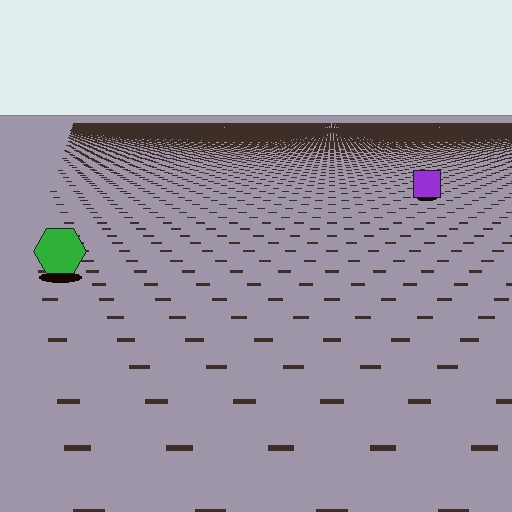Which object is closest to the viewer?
The green hexagon is closest. The texture marks near it are larger and more spread out.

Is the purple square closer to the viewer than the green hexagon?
No. The green hexagon is closer — you can tell from the texture gradient: the ground texture is coarser near it.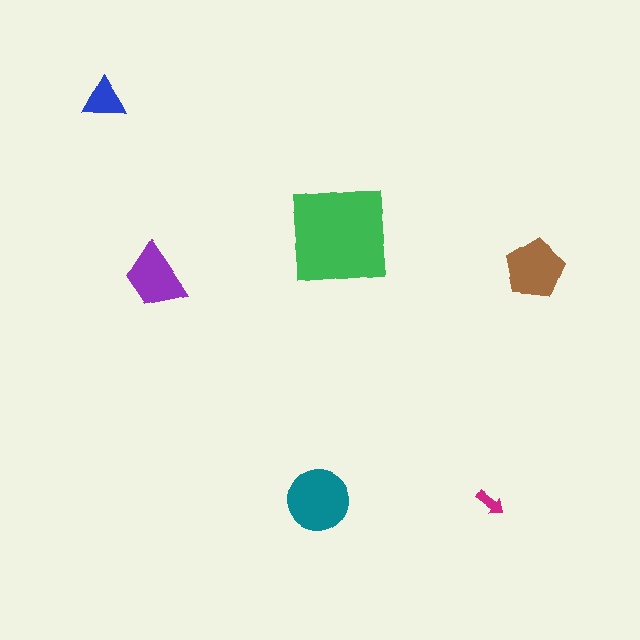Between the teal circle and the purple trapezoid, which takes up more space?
The teal circle.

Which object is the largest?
The green square.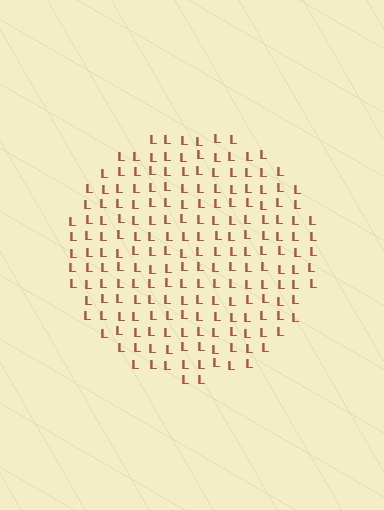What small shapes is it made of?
It is made of small letter L's.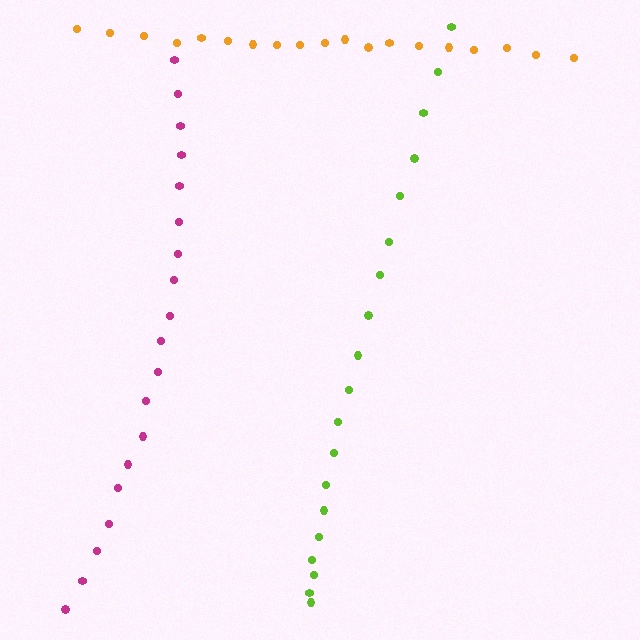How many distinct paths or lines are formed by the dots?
There are 3 distinct paths.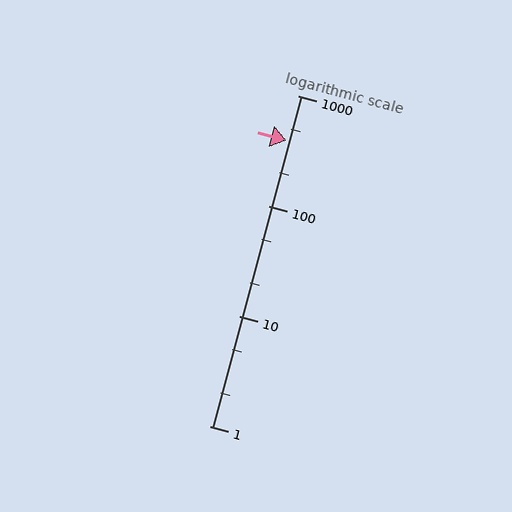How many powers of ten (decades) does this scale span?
The scale spans 3 decades, from 1 to 1000.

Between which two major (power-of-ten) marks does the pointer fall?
The pointer is between 100 and 1000.